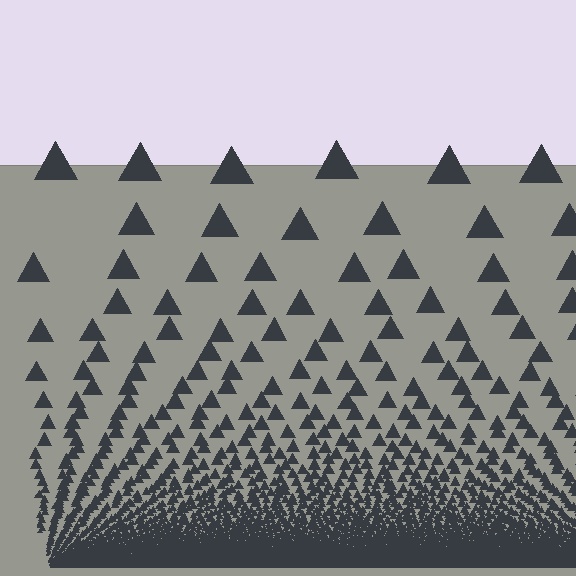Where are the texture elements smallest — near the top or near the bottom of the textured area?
Near the bottom.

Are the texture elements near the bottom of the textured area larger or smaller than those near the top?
Smaller. The gradient is inverted — elements near the bottom are smaller and denser.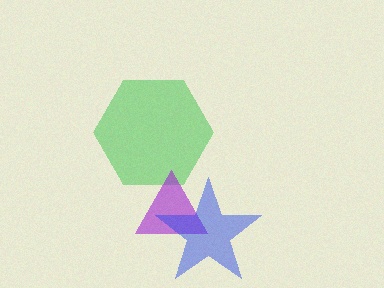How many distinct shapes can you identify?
There are 3 distinct shapes: a green hexagon, a purple triangle, a blue star.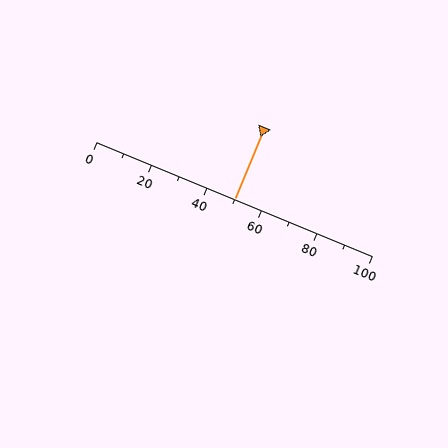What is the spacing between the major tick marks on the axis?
The major ticks are spaced 20 apart.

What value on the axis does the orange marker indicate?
The marker indicates approximately 50.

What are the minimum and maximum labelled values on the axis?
The axis runs from 0 to 100.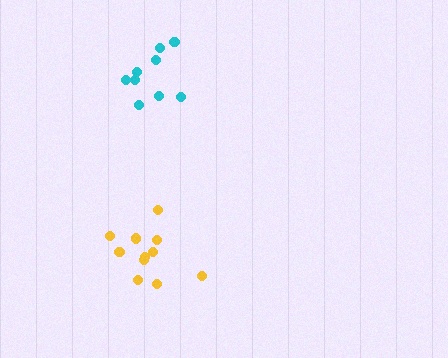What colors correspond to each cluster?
The clusters are colored: cyan, yellow.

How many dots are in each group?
Group 1: 9 dots, Group 2: 11 dots (20 total).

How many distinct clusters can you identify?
There are 2 distinct clusters.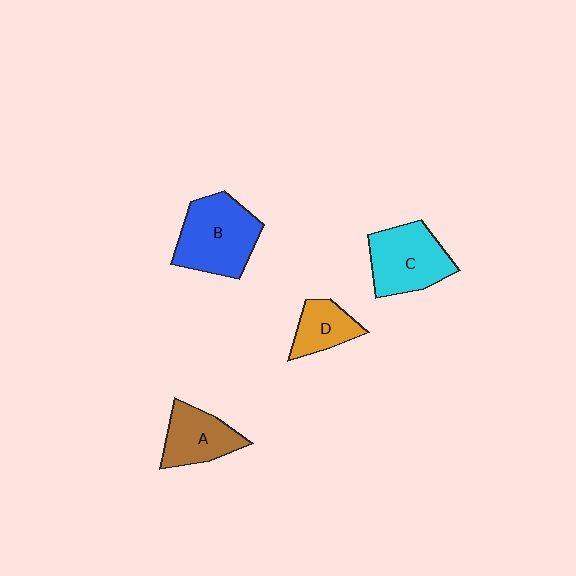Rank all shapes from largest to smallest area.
From largest to smallest: B (blue), C (cyan), A (brown), D (orange).